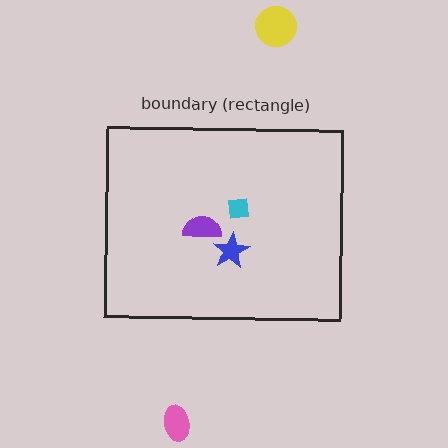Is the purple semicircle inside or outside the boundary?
Inside.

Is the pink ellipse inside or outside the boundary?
Outside.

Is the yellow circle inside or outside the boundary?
Outside.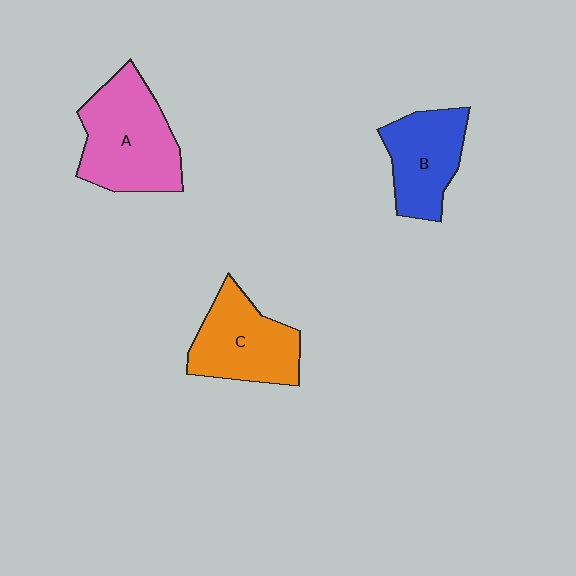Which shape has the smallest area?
Shape B (blue).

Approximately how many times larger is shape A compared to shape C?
Approximately 1.2 times.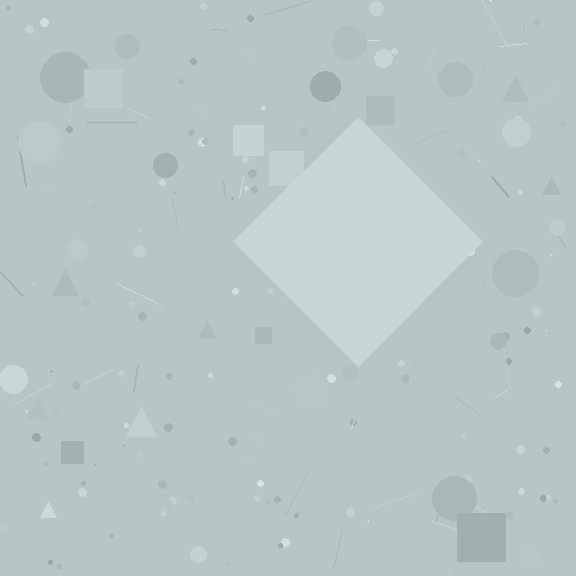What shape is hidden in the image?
A diamond is hidden in the image.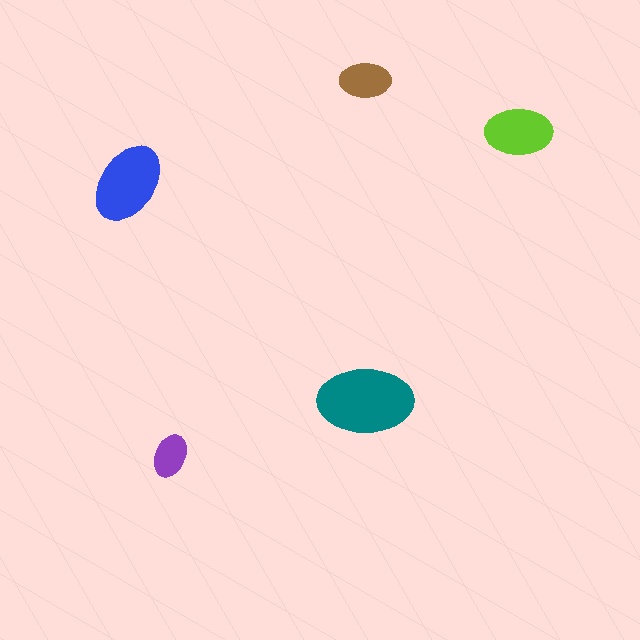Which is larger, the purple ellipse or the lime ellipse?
The lime one.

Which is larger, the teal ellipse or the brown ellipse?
The teal one.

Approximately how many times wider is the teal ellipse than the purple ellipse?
About 2 times wider.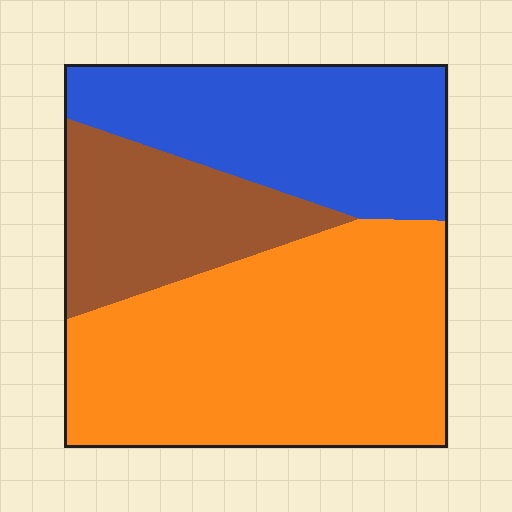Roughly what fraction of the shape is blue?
Blue covers around 30% of the shape.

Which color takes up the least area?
Brown, at roughly 20%.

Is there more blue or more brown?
Blue.